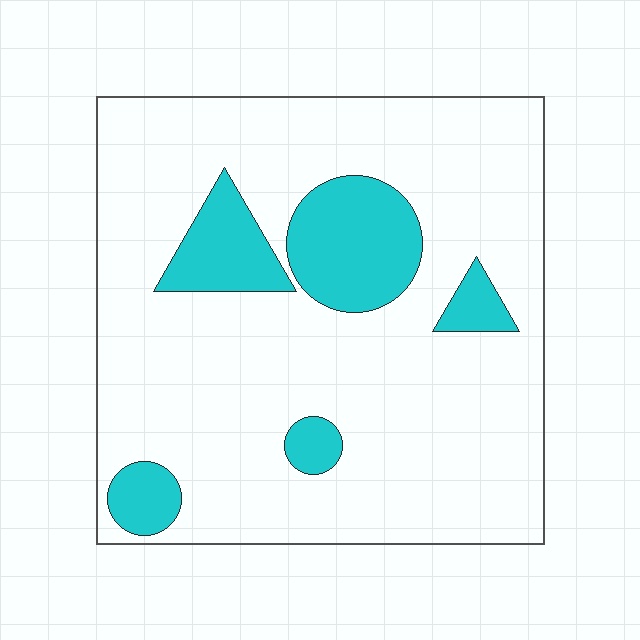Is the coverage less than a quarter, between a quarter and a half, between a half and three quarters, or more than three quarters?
Less than a quarter.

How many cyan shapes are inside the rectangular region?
5.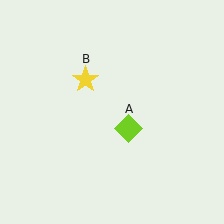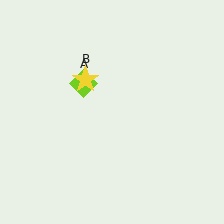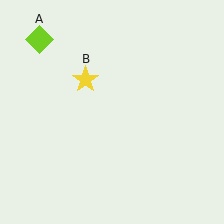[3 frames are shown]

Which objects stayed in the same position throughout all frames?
Yellow star (object B) remained stationary.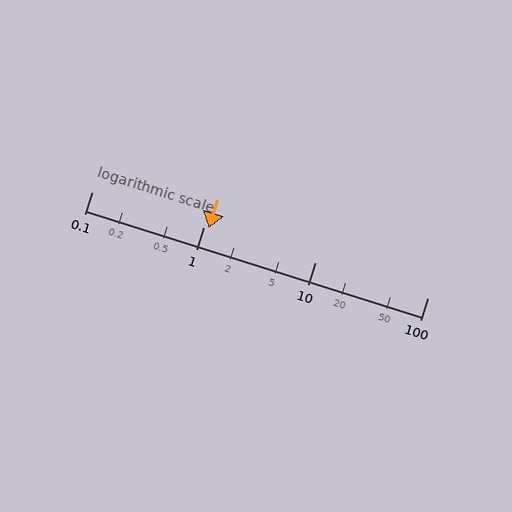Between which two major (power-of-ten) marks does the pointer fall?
The pointer is between 1 and 10.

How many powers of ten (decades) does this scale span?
The scale spans 3 decades, from 0.1 to 100.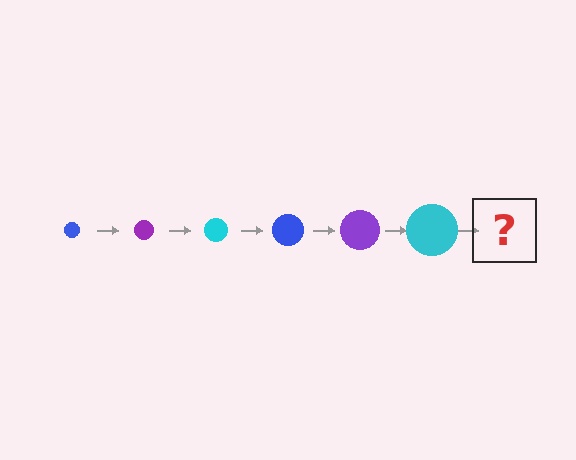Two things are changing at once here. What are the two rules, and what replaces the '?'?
The two rules are that the circle grows larger each step and the color cycles through blue, purple, and cyan. The '?' should be a blue circle, larger than the previous one.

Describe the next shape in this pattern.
It should be a blue circle, larger than the previous one.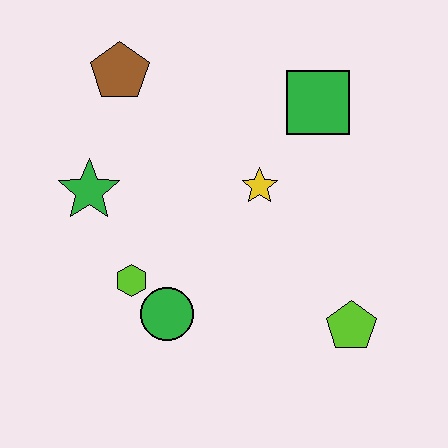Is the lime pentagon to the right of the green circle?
Yes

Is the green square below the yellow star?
No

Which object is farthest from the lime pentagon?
The brown pentagon is farthest from the lime pentagon.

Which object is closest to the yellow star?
The green square is closest to the yellow star.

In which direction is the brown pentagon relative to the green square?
The brown pentagon is to the left of the green square.